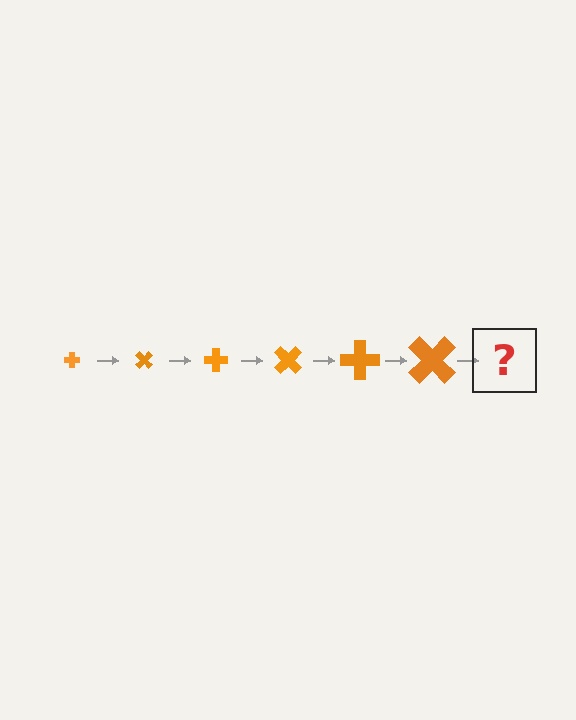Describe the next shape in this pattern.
It should be a cross, larger than the previous one and rotated 270 degrees from the start.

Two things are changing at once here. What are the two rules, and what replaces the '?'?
The two rules are that the cross grows larger each step and it rotates 45 degrees each step. The '?' should be a cross, larger than the previous one and rotated 270 degrees from the start.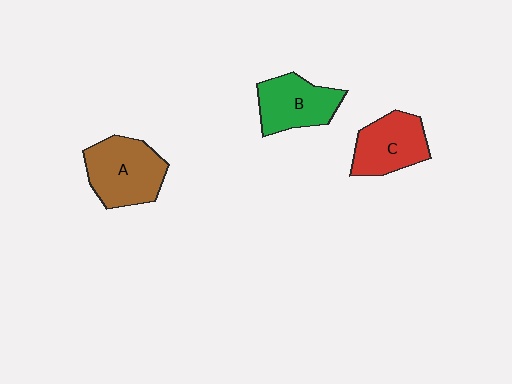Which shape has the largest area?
Shape A (brown).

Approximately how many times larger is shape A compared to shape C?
Approximately 1.2 times.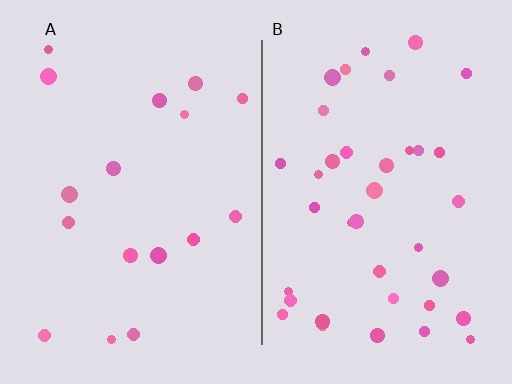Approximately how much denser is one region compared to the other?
Approximately 2.2× — region B over region A.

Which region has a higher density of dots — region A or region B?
B (the right).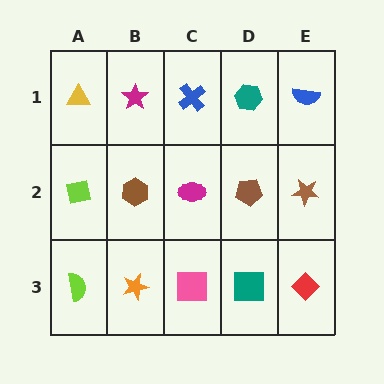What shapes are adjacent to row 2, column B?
A magenta star (row 1, column B), an orange star (row 3, column B), a lime square (row 2, column A), a magenta ellipse (row 2, column C).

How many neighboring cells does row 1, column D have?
3.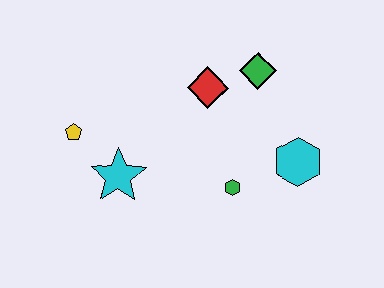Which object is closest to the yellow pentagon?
The cyan star is closest to the yellow pentagon.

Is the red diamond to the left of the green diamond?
Yes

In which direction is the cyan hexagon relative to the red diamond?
The cyan hexagon is to the right of the red diamond.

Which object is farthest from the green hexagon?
The yellow pentagon is farthest from the green hexagon.